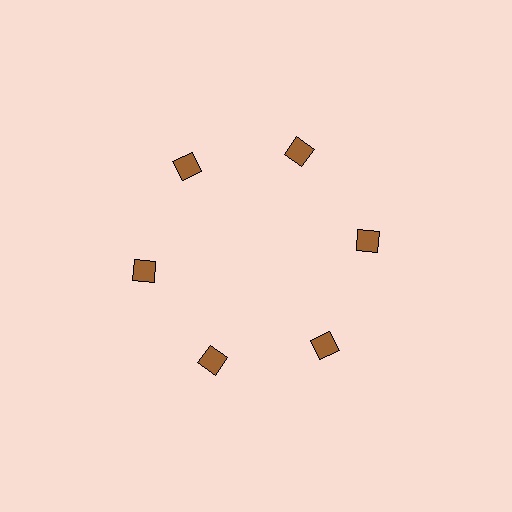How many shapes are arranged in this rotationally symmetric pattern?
There are 6 shapes, arranged in 6 groups of 1.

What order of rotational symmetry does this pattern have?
This pattern has 6-fold rotational symmetry.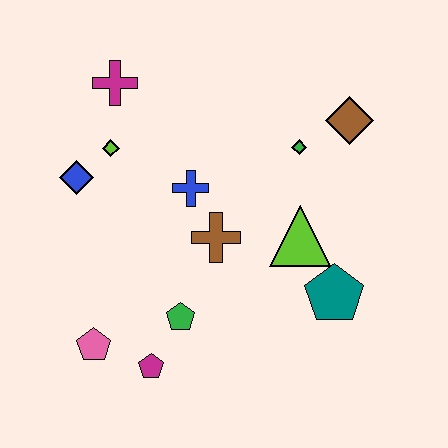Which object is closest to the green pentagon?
The magenta pentagon is closest to the green pentagon.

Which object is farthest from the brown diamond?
The pink pentagon is farthest from the brown diamond.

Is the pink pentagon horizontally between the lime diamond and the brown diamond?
No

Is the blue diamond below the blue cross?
No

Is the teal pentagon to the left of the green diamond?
No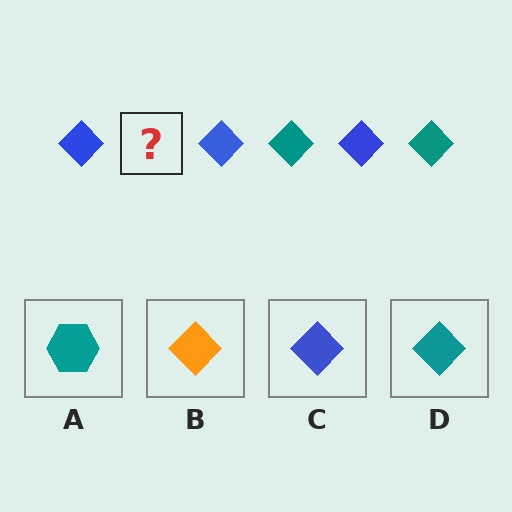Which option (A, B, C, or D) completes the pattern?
D.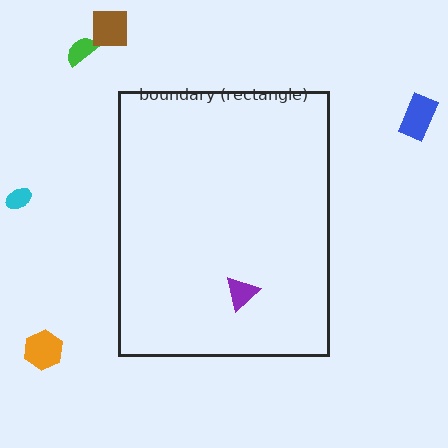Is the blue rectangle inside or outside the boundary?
Outside.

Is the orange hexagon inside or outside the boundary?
Outside.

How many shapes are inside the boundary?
1 inside, 5 outside.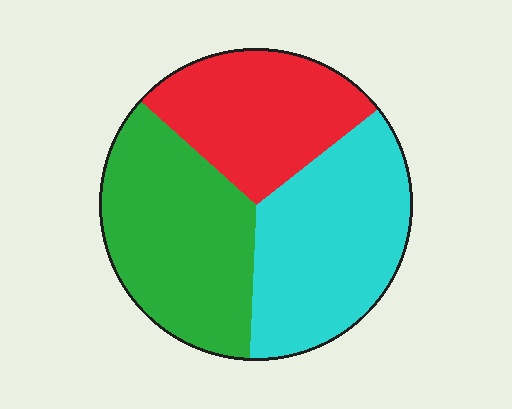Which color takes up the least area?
Red, at roughly 30%.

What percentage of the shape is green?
Green covers 36% of the shape.